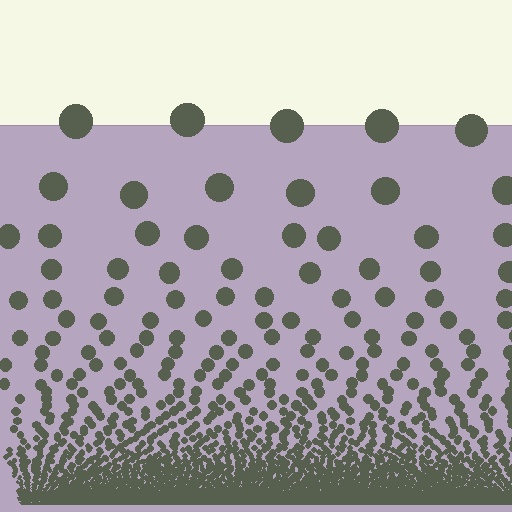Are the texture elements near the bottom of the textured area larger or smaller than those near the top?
Smaller. The gradient is inverted — elements near the bottom are smaller and denser.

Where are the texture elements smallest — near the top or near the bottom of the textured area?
Near the bottom.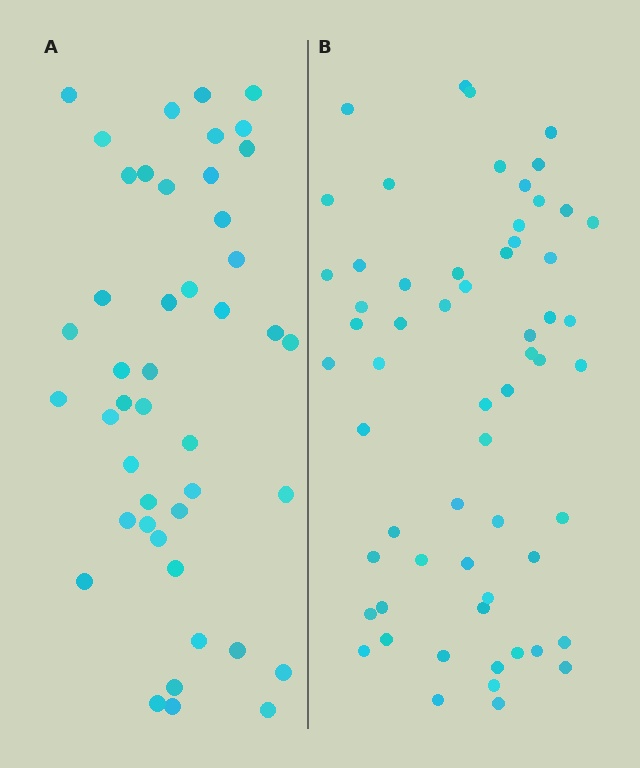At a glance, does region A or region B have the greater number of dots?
Region B (the right region) has more dots.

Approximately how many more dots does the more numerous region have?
Region B has approximately 15 more dots than region A.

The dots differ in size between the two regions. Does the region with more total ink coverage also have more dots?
No. Region A has more total ink coverage because its dots are larger, but region B actually contains more individual dots. Total area can be misleading — the number of items is what matters here.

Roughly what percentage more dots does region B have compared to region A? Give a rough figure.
About 35% more.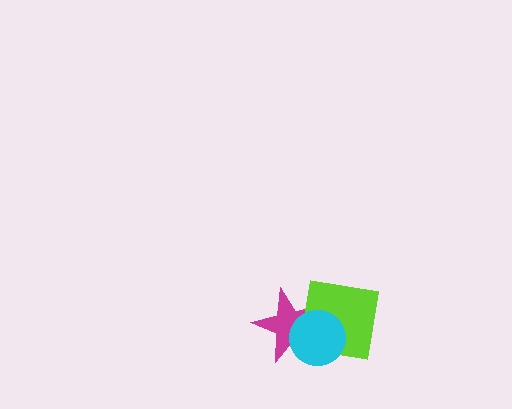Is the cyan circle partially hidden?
No, no other shape covers it.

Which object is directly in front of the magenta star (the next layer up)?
The lime square is directly in front of the magenta star.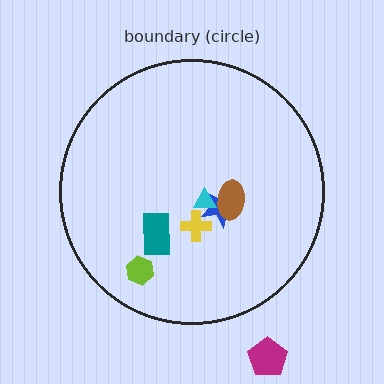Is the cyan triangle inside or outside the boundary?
Inside.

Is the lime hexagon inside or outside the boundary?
Inside.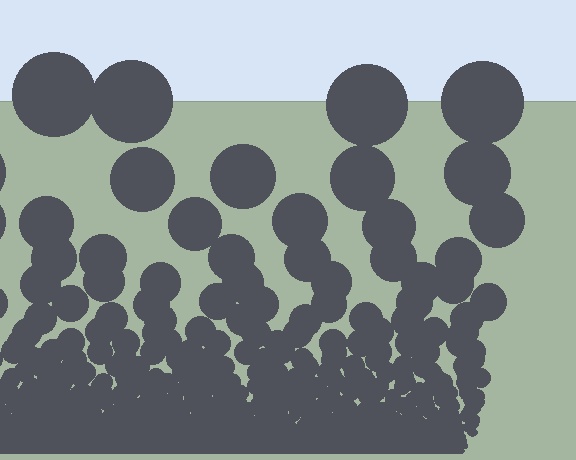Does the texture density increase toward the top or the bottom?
Density increases toward the bottom.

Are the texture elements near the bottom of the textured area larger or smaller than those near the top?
Smaller. The gradient is inverted — elements near the bottom are smaller and denser.